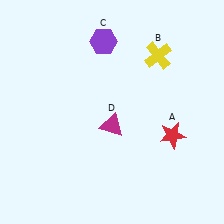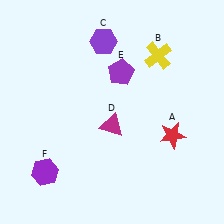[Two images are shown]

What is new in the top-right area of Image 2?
A purple pentagon (E) was added in the top-right area of Image 2.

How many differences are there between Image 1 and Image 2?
There are 2 differences between the two images.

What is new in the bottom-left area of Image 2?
A purple hexagon (F) was added in the bottom-left area of Image 2.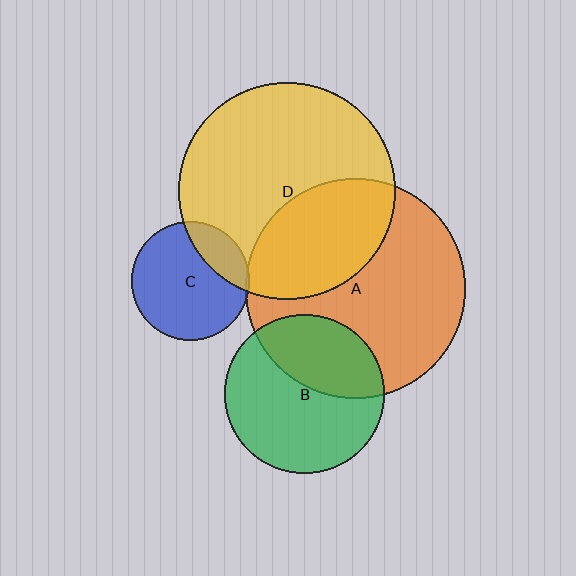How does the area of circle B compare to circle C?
Approximately 1.8 times.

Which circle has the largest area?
Circle A (orange).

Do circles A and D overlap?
Yes.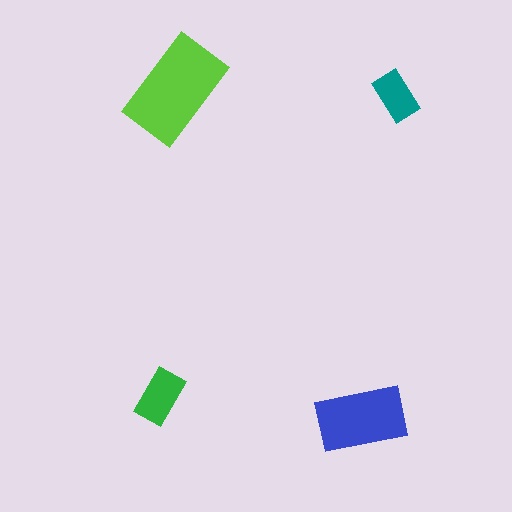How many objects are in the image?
There are 4 objects in the image.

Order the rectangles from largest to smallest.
the lime one, the blue one, the green one, the teal one.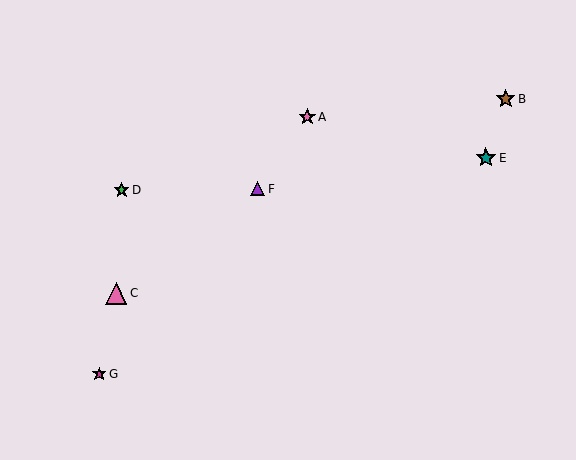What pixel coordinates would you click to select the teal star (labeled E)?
Click at (486, 158) to select the teal star E.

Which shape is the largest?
The pink triangle (labeled C) is the largest.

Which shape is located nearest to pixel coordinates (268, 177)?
The purple triangle (labeled F) at (258, 189) is nearest to that location.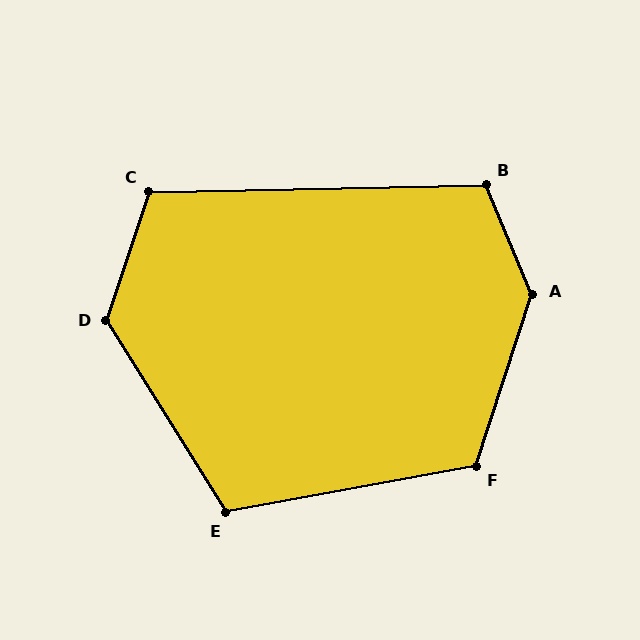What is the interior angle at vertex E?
Approximately 112 degrees (obtuse).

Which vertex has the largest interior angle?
A, at approximately 139 degrees.